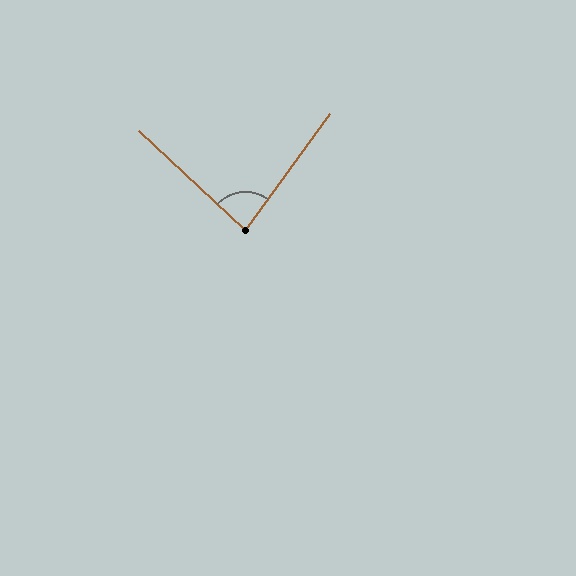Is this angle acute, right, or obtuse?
It is acute.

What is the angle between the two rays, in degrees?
Approximately 83 degrees.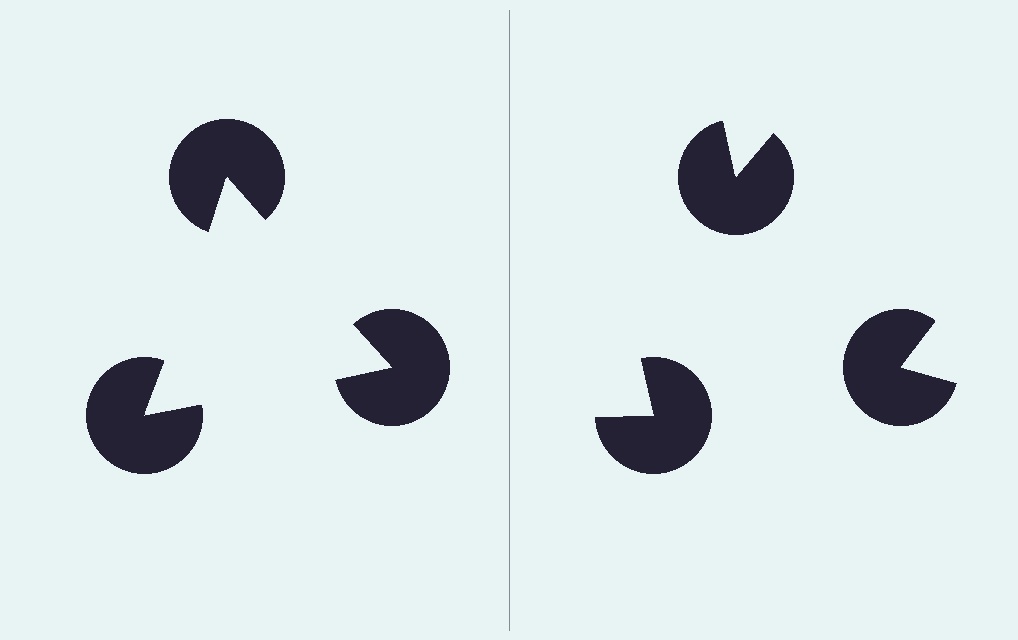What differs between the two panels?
The pac-man discs are positioned identically on both sides; only the wedge orientations differ. On the left they align to a triangle; on the right they are misaligned.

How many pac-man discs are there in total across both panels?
6 — 3 on each side.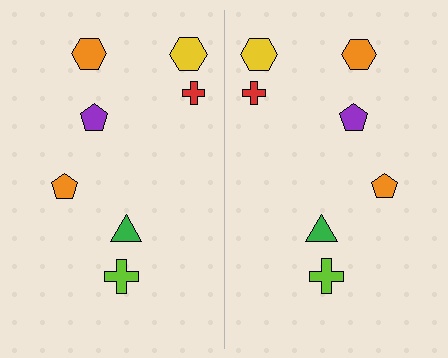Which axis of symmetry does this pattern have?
The pattern has a vertical axis of symmetry running through the center of the image.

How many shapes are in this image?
There are 14 shapes in this image.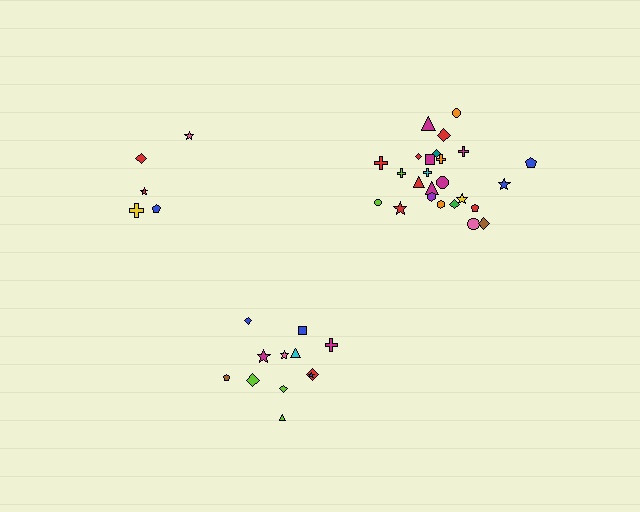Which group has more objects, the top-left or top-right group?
The top-right group.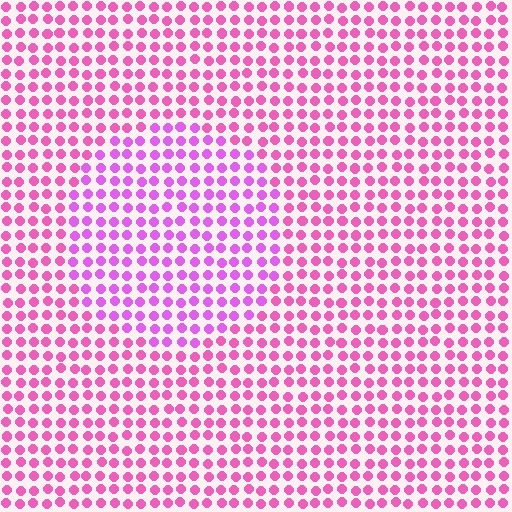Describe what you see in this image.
The image is filled with small pink elements in a uniform arrangement. A circle-shaped region is visible where the elements are tinted to a slightly different hue, forming a subtle color boundary.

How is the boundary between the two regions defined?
The boundary is defined purely by a slight shift in hue (about 27 degrees). Spacing, size, and orientation are identical on both sides.